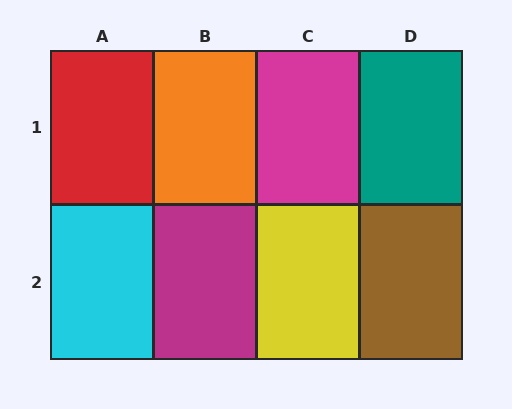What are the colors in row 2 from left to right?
Cyan, magenta, yellow, brown.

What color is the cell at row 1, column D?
Teal.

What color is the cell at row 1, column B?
Orange.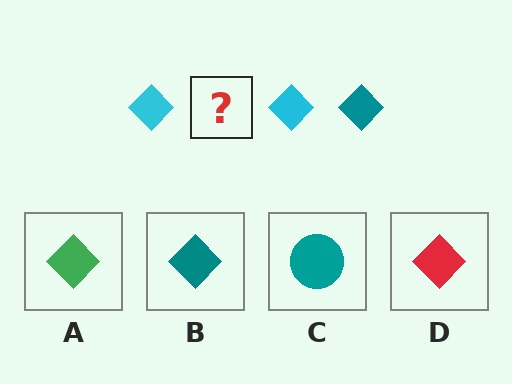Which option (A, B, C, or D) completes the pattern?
B.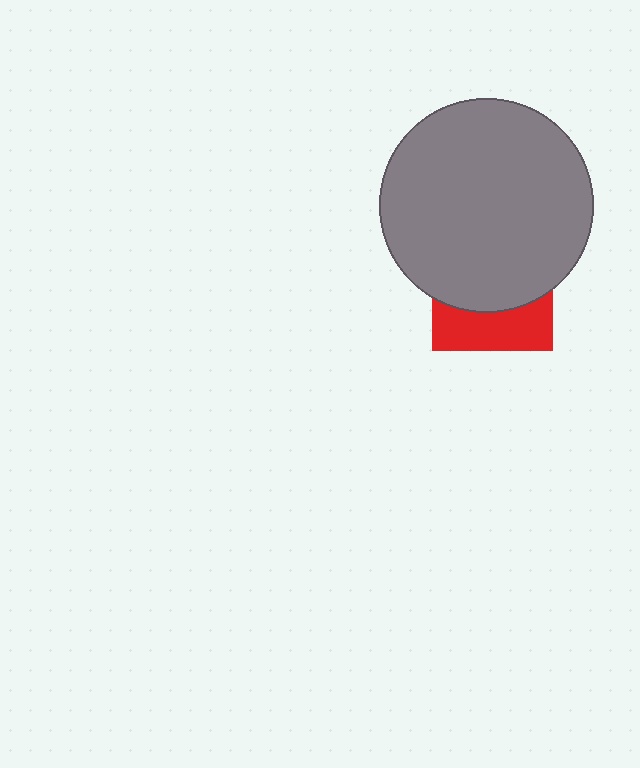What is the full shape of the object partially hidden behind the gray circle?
The partially hidden object is a red square.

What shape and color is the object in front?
The object in front is a gray circle.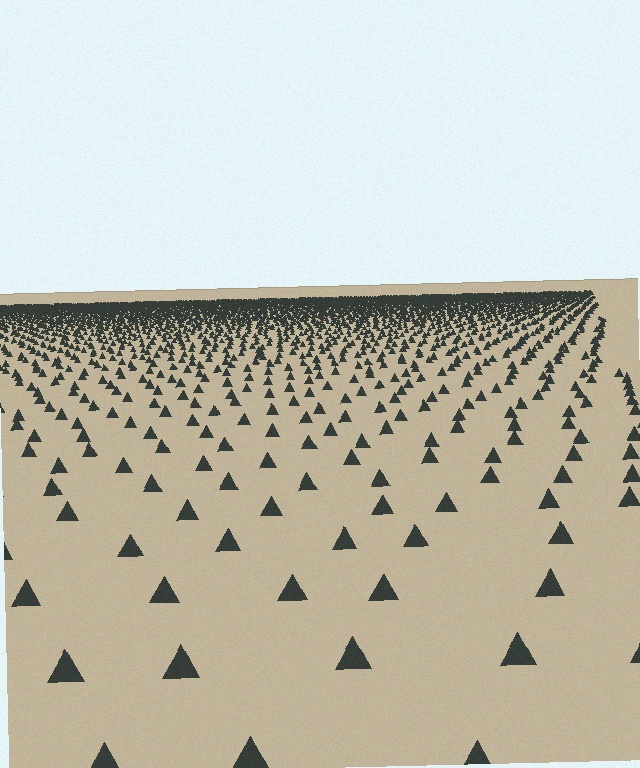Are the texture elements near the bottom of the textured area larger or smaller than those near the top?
Larger. Near the bottom, elements are closer to the viewer and appear at a bigger on-screen size.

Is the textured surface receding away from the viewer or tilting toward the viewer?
The surface is receding away from the viewer. Texture elements get smaller and denser toward the top.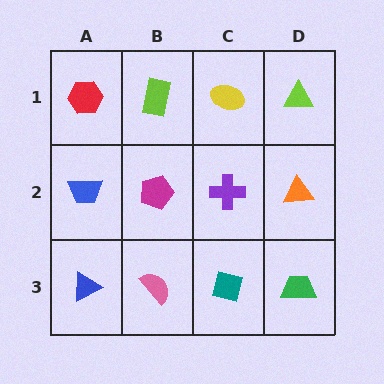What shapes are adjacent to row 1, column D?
An orange triangle (row 2, column D), a yellow ellipse (row 1, column C).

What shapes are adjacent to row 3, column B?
A magenta pentagon (row 2, column B), a blue triangle (row 3, column A), a teal square (row 3, column C).